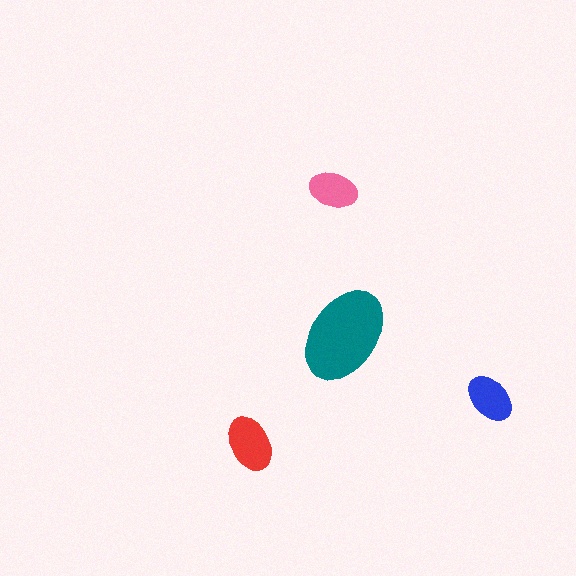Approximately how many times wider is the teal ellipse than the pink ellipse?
About 2 times wider.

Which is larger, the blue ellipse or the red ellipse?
The red one.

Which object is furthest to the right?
The blue ellipse is rightmost.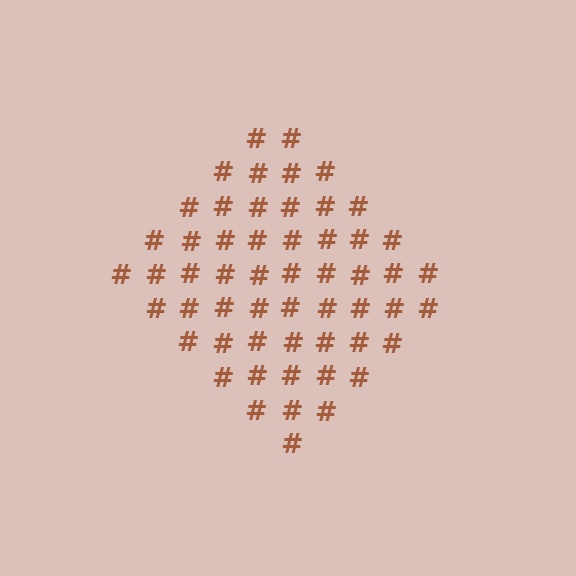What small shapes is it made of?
It is made of small hash symbols.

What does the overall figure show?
The overall figure shows a diamond.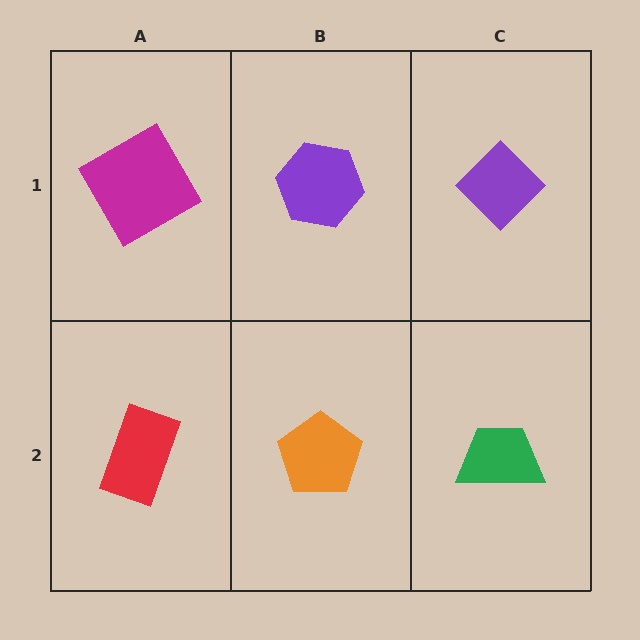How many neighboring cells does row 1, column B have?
3.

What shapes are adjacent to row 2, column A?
A magenta square (row 1, column A), an orange pentagon (row 2, column B).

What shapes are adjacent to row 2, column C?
A purple diamond (row 1, column C), an orange pentagon (row 2, column B).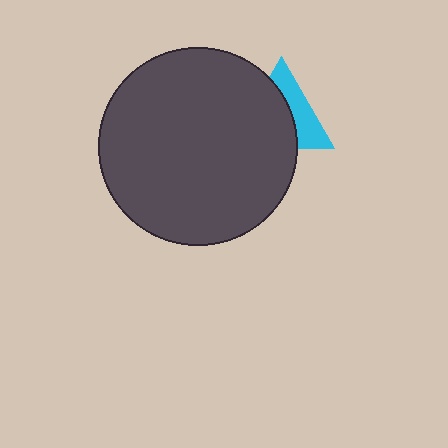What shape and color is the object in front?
The object in front is a dark gray circle.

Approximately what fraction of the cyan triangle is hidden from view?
Roughly 59% of the cyan triangle is hidden behind the dark gray circle.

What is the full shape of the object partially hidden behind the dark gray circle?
The partially hidden object is a cyan triangle.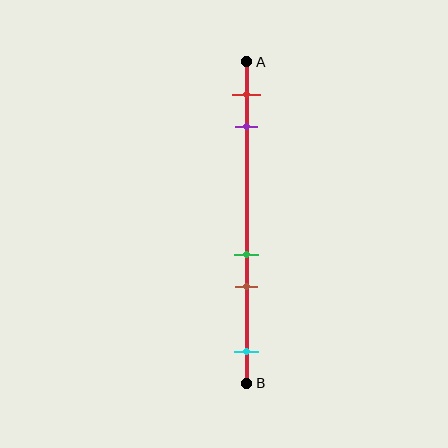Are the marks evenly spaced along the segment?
No, the marks are not evenly spaced.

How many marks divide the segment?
There are 5 marks dividing the segment.